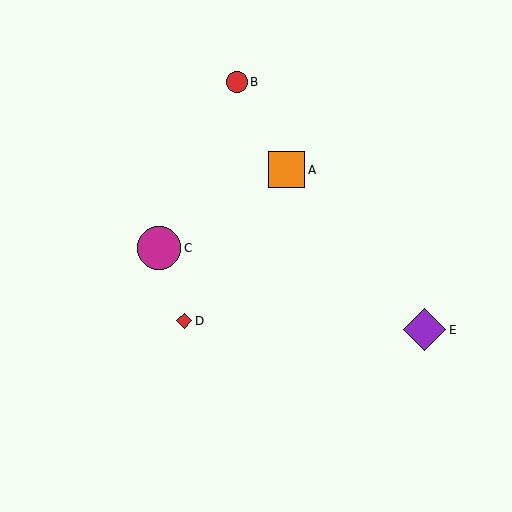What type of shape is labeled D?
Shape D is a red diamond.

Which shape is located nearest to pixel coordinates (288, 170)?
The orange square (labeled A) at (287, 170) is nearest to that location.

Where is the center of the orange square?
The center of the orange square is at (287, 170).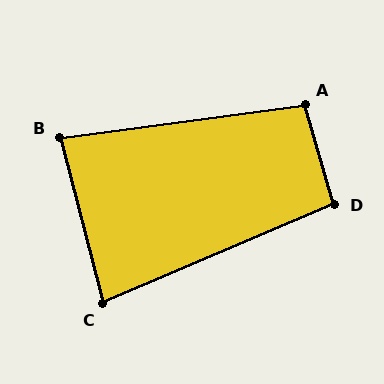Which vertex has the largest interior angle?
A, at approximately 99 degrees.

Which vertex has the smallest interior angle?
C, at approximately 81 degrees.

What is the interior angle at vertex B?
Approximately 83 degrees (acute).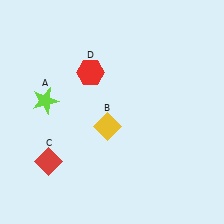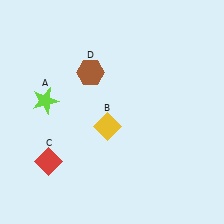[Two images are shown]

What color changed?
The hexagon (D) changed from red in Image 1 to brown in Image 2.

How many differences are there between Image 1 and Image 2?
There is 1 difference between the two images.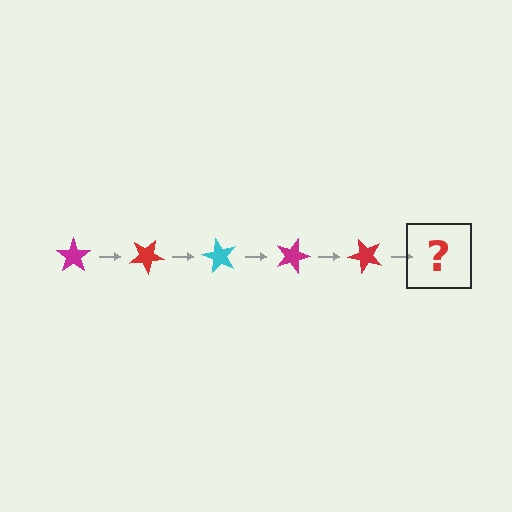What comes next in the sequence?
The next element should be a cyan star, rotated 150 degrees from the start.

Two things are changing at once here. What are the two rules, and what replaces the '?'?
The two rules are that it rotates 30 degrees each step and the color cycles through magenta, red, and cyan. The '?' should be a cyan star, rotated 150 degrees from the start.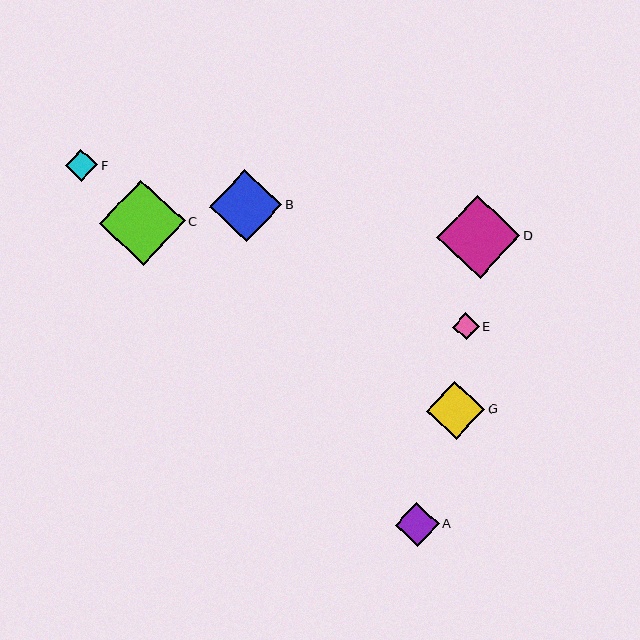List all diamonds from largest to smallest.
From largest to smallest: C, D, B, G, A, F, E.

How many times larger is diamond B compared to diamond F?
Diamond B is approximately 2.2 times the size of diamond F.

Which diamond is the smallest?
Diamond E is the smallest with a size of approximately 27 pixels.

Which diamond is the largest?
Diamond C is the largest with a size of approximately 85 pixels.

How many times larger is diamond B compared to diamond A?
Diamond B is approximately 1.7 times the size of diamond A.